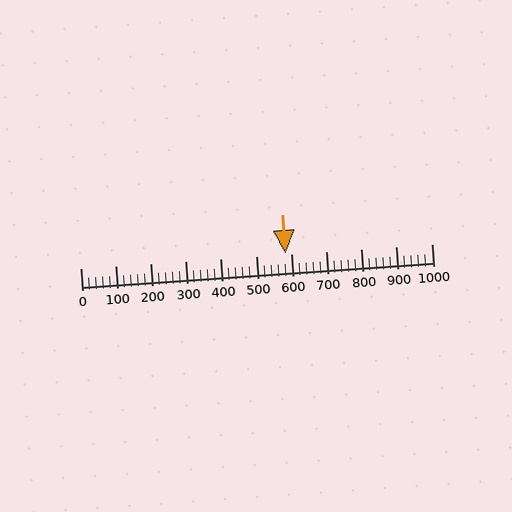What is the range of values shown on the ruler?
The ruler shows values from 0 to 1000.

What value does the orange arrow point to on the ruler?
The orange arrow points to approximately 585.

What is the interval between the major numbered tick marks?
The major tick marks are spaced 100 units apart.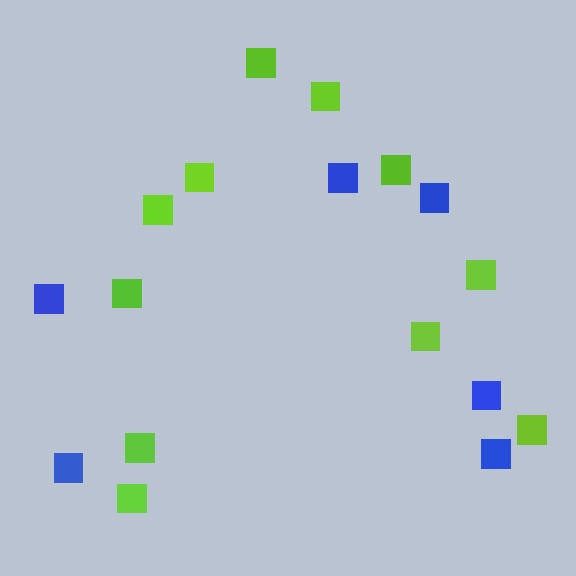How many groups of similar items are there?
There are 2 groups: one group of blue squares (6) and one group of lime squares (11).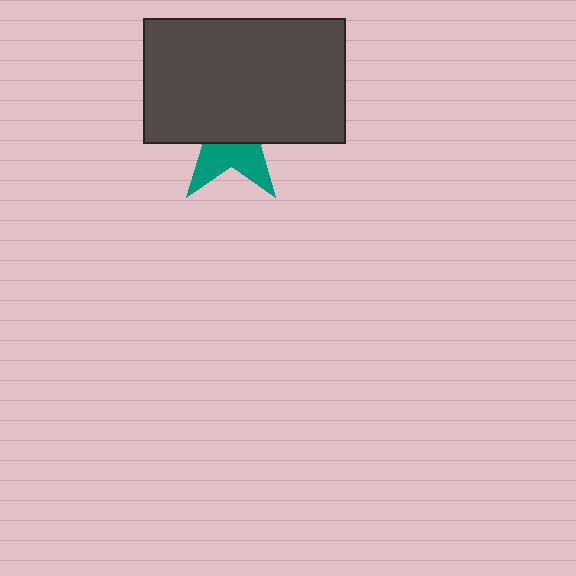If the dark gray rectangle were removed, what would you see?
You would see the complete teal star.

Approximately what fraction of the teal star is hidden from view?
Roughly 62% of the teal star is hidden behind the dark gray rectangle.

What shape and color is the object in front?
The object in front is a dark gray rectangle.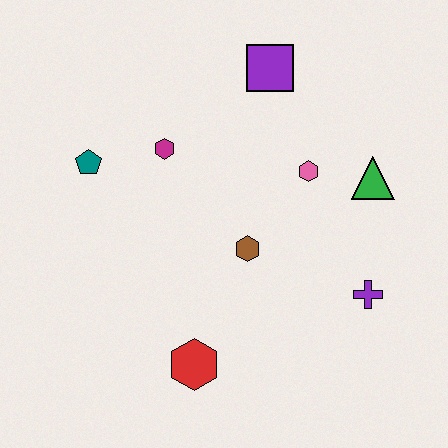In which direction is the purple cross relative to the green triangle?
The purple cross is below the green triangle.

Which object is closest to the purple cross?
The green triangle is closest to the purple cross.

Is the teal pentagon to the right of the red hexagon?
No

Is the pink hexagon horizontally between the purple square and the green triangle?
Yes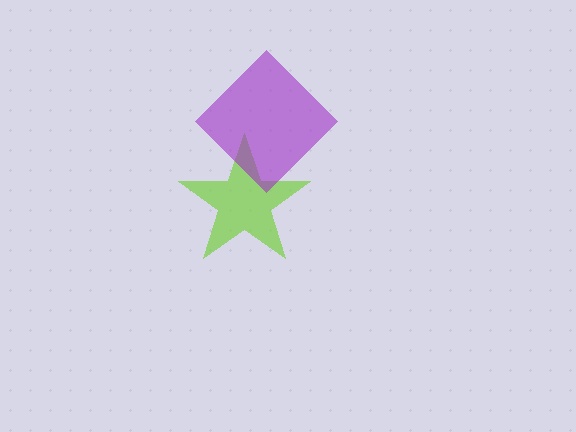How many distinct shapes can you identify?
There are 2 distinct shapes: a lime star, a purple diamond.